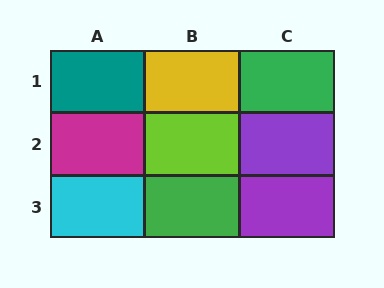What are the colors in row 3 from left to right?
Cyan, green, purple.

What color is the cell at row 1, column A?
Teal.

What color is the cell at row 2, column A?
Magenta.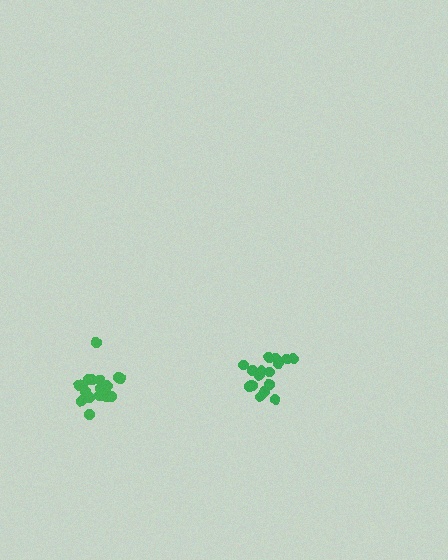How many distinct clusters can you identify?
There are 2 distinct clusters.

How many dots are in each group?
Group 1: 18 dots, Group 2: 16 dots (34 total).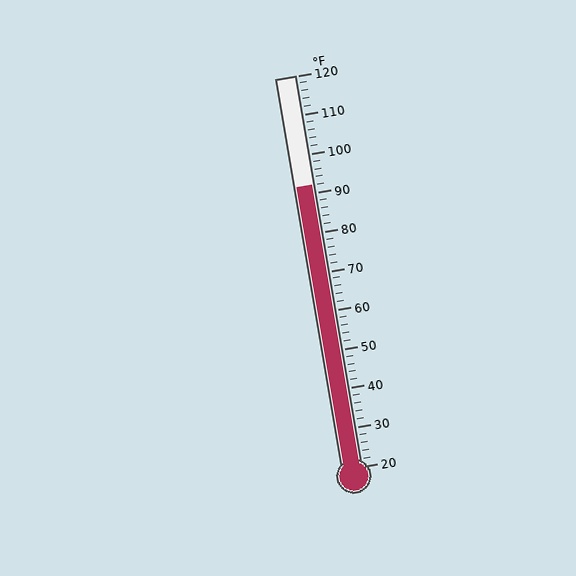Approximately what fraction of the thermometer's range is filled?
The thermometer is filled to approximately 70% of its range.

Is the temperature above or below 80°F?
The temperature is above 80°F.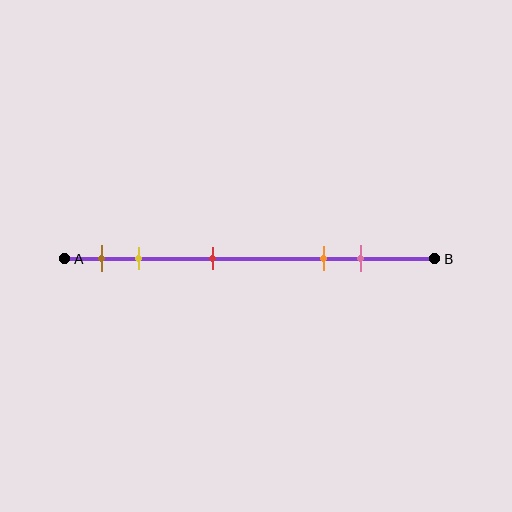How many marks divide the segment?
There are 5 marks dividing the segment.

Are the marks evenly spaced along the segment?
No, the marks are not evenly spaced.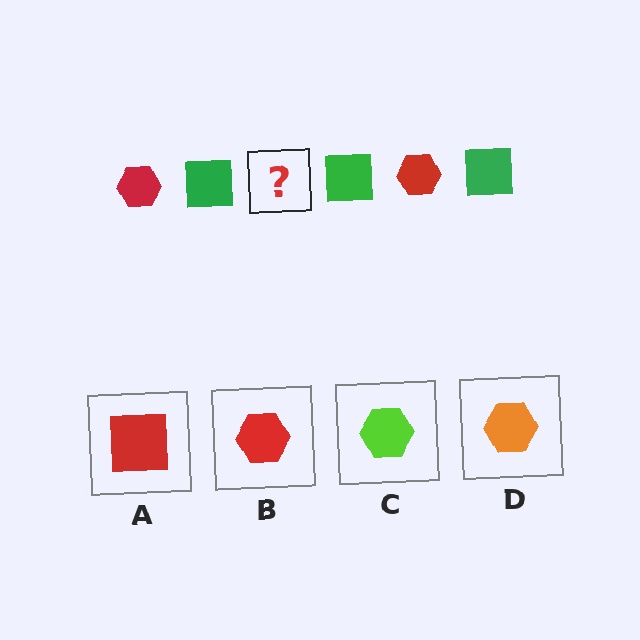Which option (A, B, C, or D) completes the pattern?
B.